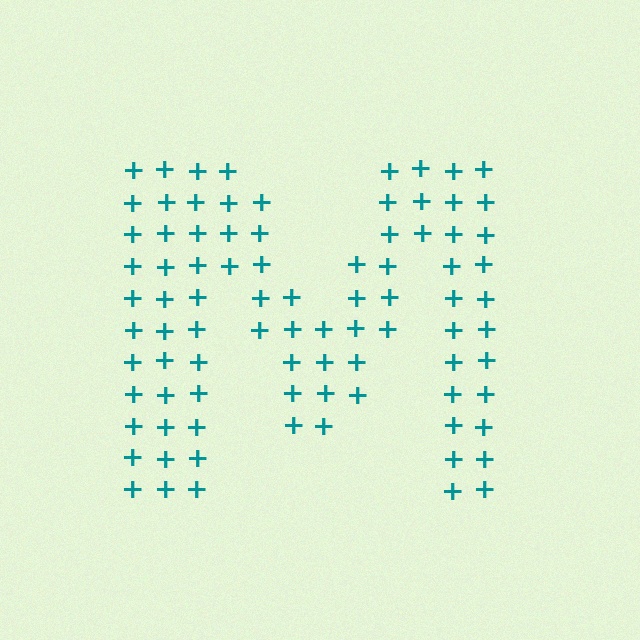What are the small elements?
The small elements are plus signs.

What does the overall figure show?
The overall figure shows the letter M.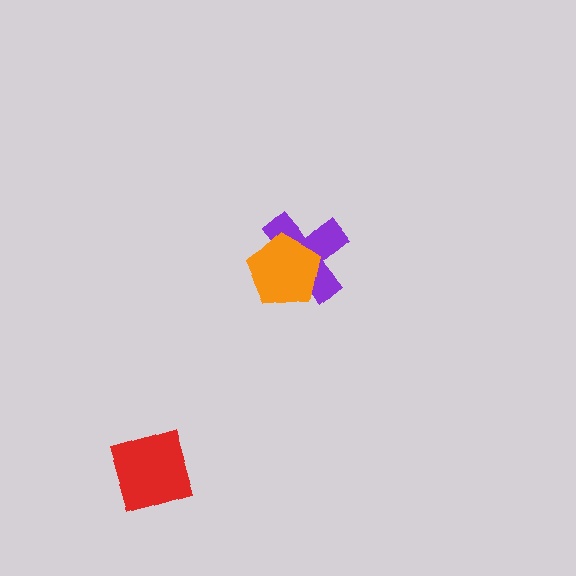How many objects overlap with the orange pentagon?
1 object overlaps with the orange pentagon.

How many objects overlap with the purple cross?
1 object overlaps with the purple cross.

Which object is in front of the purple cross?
The orange pentagon is in front of the purple cross.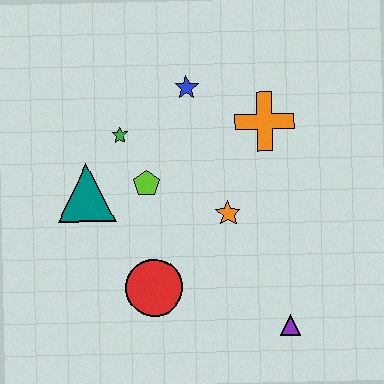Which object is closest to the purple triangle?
The orange star is closest to the purple triangle.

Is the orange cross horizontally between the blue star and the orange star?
No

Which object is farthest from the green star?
The purple triangle is farthest from the green star.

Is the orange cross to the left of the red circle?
No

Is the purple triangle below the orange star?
Yes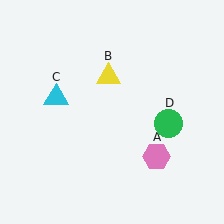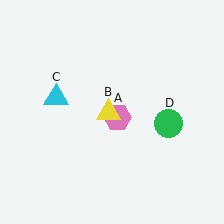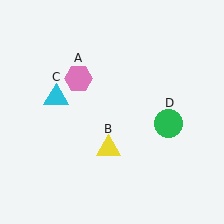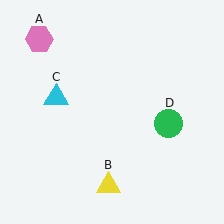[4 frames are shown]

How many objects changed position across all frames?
2 objects changed position: pink hexagon (object A), yellow triangle (object B).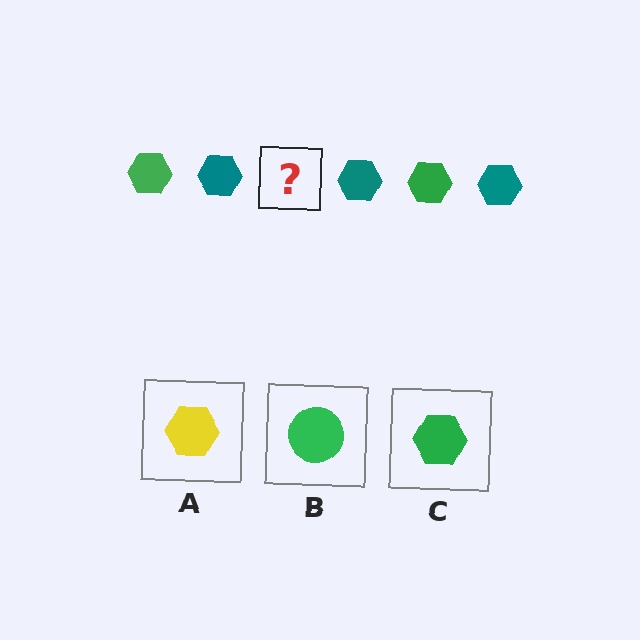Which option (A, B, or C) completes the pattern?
C.